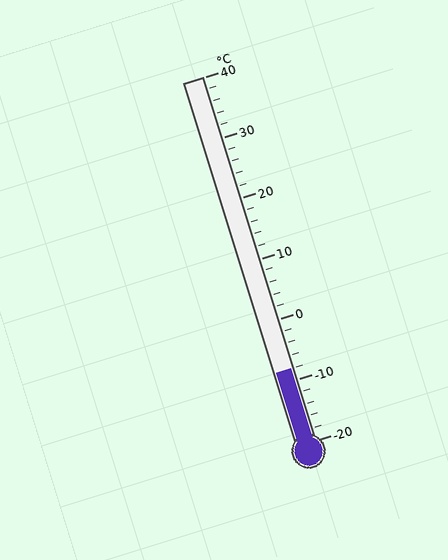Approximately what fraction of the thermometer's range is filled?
The thermometer is filled to approximately 20% of its range.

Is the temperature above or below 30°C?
The temperature is below 30°C.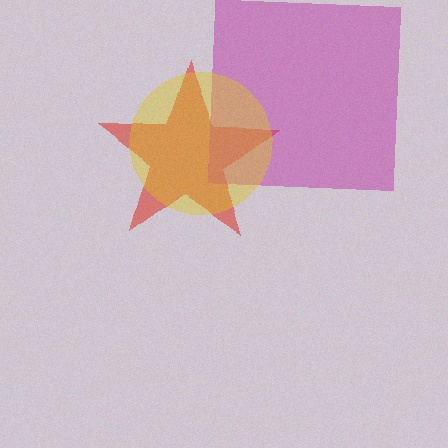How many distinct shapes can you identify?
There are 3 distinct shapes: a red star, a magenta square, a yellow circle.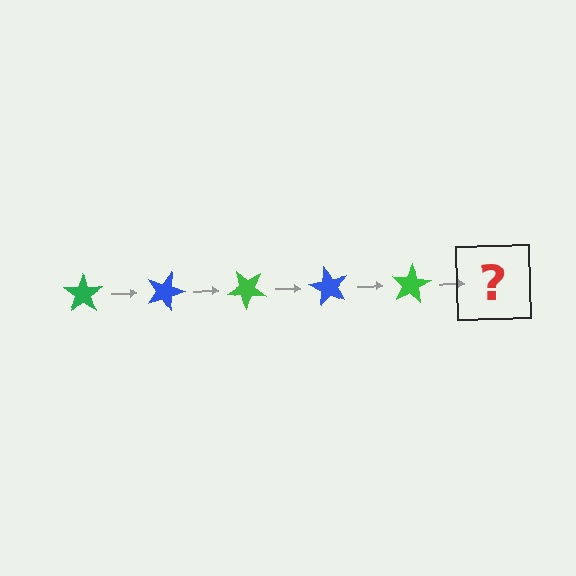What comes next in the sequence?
The next element should be a blue star, rotated 100 degrees from the start.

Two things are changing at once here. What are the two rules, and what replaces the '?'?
The two rules are that it rotates 20 degrees each step and the color cycles through green and blue. The '?' should be a blue star, rotated 100 degrees from the start.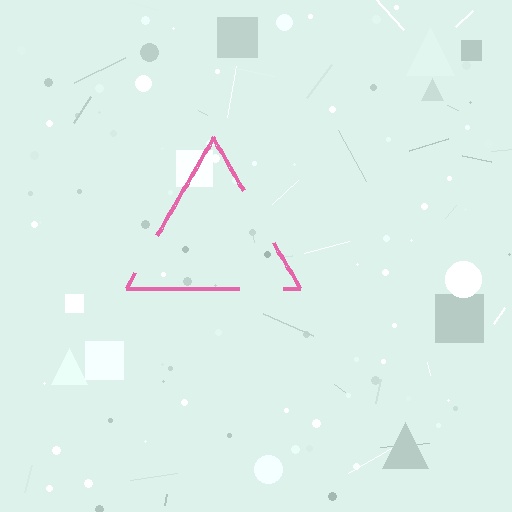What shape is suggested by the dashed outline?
The dashed outline suggests a triangle.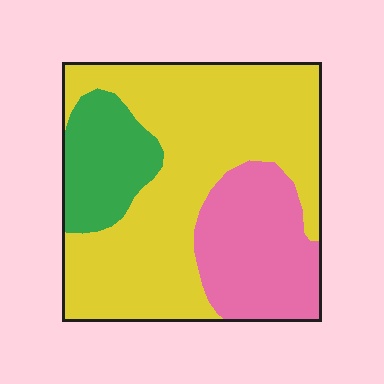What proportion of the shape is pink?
Pink covers around 25% of the shape.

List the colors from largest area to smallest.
From largest to smallest: yellow, pink, green.